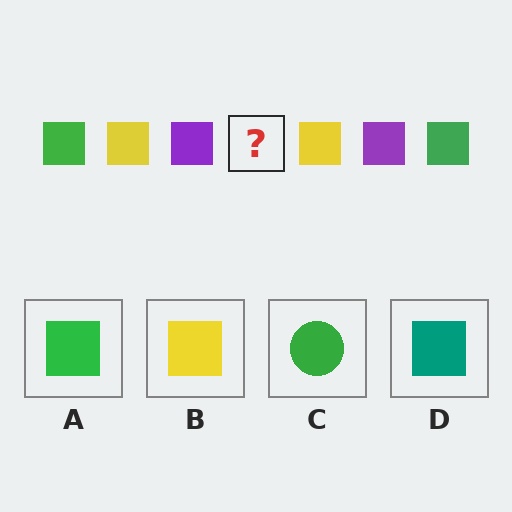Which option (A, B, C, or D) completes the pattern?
A.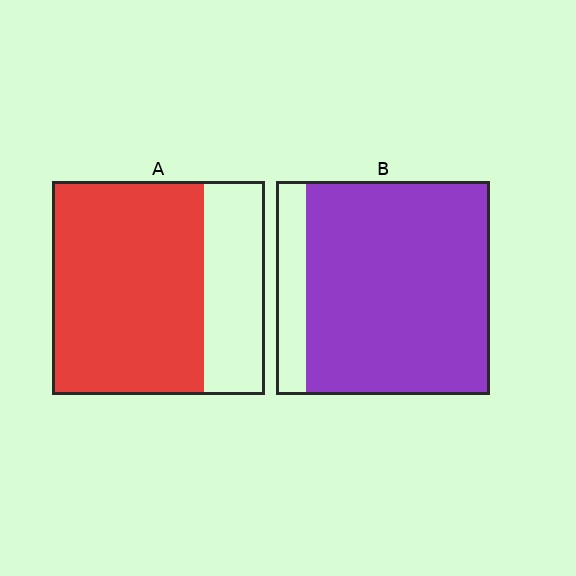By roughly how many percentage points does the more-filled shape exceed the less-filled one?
By roughly 15 percentage points (B over A).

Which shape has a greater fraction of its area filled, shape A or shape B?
Shape B.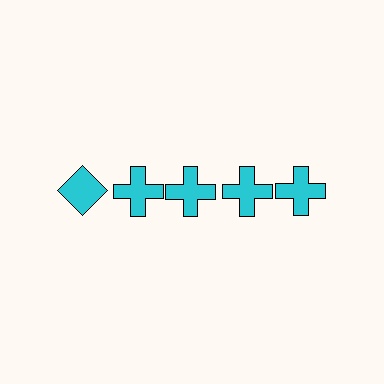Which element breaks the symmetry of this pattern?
The cyan diamond in the top row, leftmost column breaks the symmetry. All other shapes are cyan crosses.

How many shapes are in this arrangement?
There are 5 shapes arranged in a grid pattern.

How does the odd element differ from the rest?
It has a different shape: diamond instead of cross.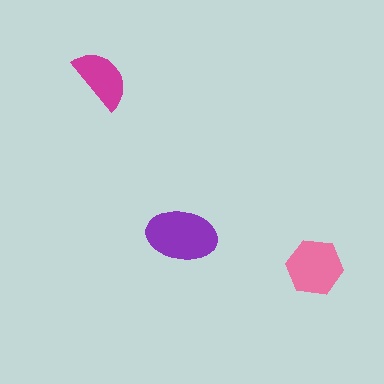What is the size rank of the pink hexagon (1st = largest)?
2nd.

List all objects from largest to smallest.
The purple ellipse, the pink hexagon, the magenta semicircle.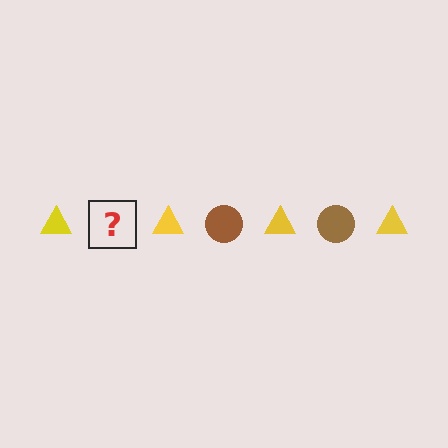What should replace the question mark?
The question mark should be replaced with a brown circle.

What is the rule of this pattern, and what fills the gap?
The rule is that the pattern alternates between yellow triangle and brown circle. The gap should be filled with a brown circle.